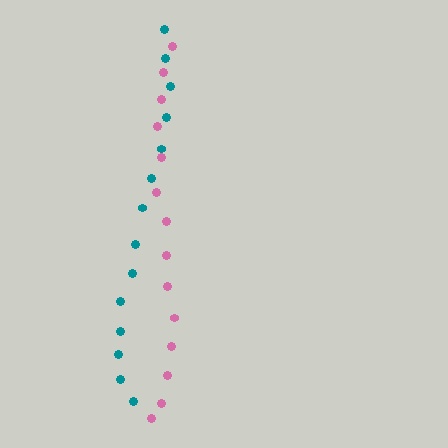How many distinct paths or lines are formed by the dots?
There are 2 distinct paths.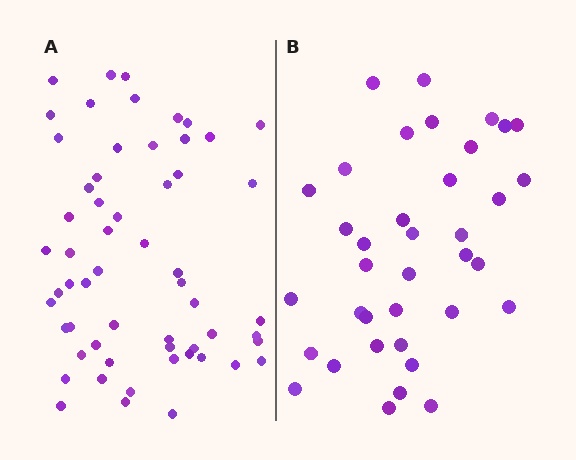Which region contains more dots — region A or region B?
Region A (the left region) has more dots.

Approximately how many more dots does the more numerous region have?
Region A has approximately 20 more dots than region B.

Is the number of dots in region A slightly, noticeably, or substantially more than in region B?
Region A has substantially more. The ratio is roughly 1.6 to 1.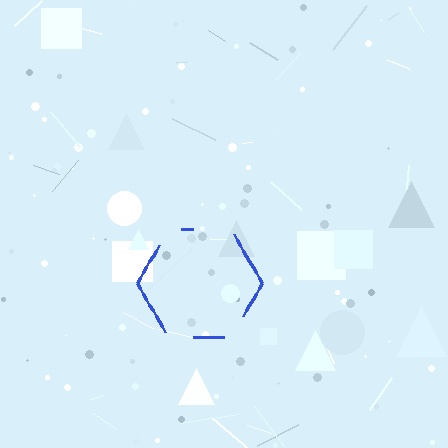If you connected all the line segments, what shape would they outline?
They would outline a hexagon.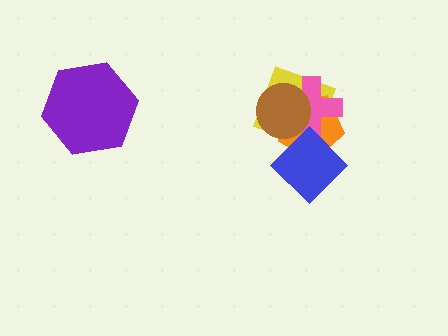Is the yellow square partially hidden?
Yes, it is partially covered by another shape.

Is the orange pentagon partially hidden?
Yes, it is partially covered by another shape.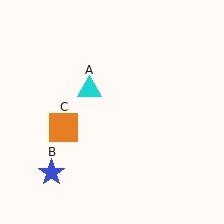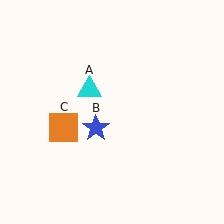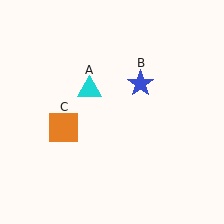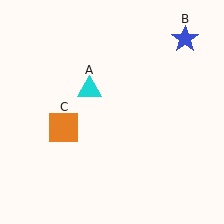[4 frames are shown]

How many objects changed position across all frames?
1 object changed position: blue star (object B).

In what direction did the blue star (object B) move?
The blue star (object B) moved up and to the right.